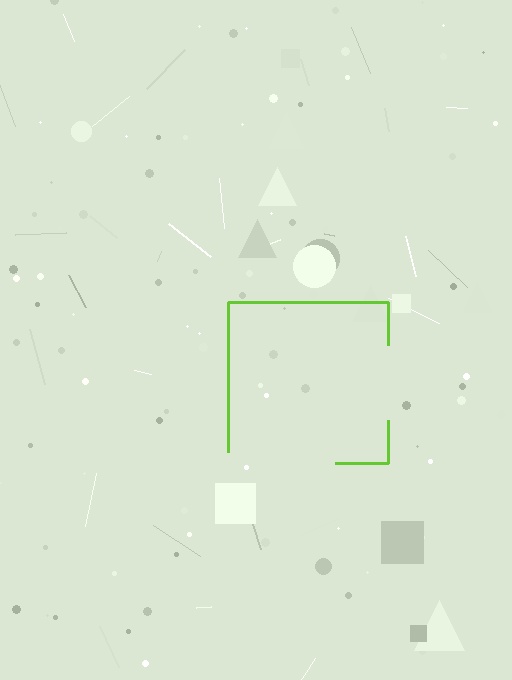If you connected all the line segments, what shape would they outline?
They would outline a square.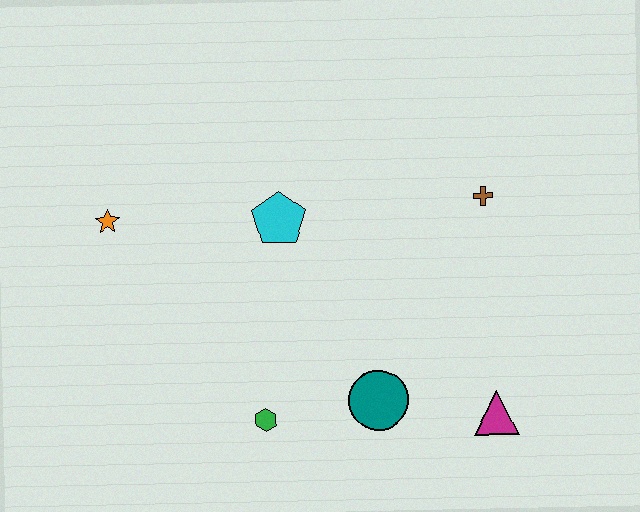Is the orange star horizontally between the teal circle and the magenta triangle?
No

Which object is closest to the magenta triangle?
The teal circle is closest to the magenta triangle.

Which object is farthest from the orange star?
The magenta triangle is farthest from the orange star.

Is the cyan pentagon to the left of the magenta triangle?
Yes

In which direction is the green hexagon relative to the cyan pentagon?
The green hexagon is below the cyan pentagon.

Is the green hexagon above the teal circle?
No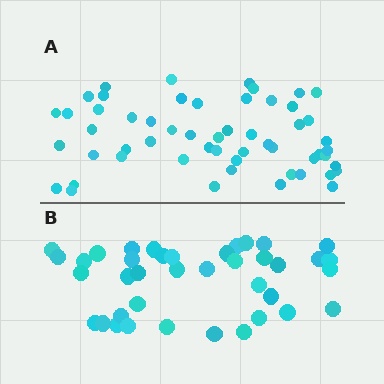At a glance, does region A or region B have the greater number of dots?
Region A (the top region) has more dots.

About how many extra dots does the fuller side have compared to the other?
Region A has approximately 15 more dots than region B.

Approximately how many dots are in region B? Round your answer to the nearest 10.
About 40 dots. (The exact count is 39, which rounds to 40.)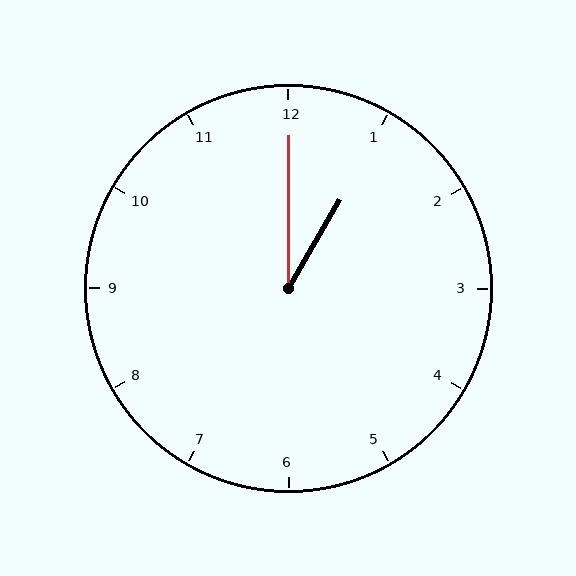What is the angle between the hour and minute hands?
Approximately 30 degrees.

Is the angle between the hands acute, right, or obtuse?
It is acute.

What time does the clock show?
1:00.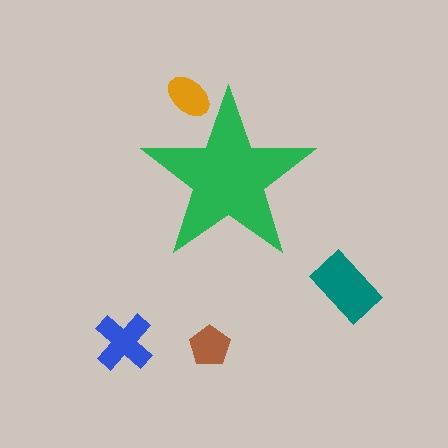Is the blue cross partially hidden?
No, the blue cross is fully visible.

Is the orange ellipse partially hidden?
Yes, the orange ellipse is partially hidden behind the green star.